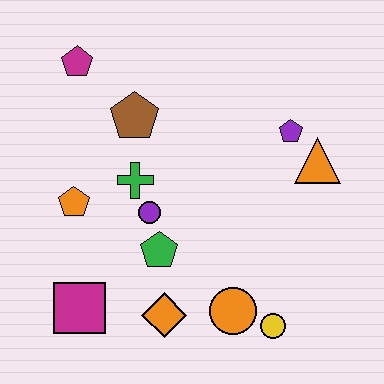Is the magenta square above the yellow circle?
Yes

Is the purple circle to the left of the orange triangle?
Yes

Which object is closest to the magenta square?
The orange diamond is closest to the magenta square.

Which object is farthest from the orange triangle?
The magenta square is farthest from the orange triangle.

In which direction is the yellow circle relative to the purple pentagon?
The yellow circle is below the purple pentagon.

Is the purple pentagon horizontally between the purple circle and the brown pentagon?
No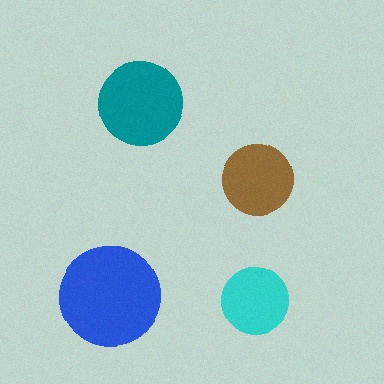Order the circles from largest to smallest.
the blue one, the teal one, the brown one, the cyan one.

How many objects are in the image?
There are 4 objects in the image.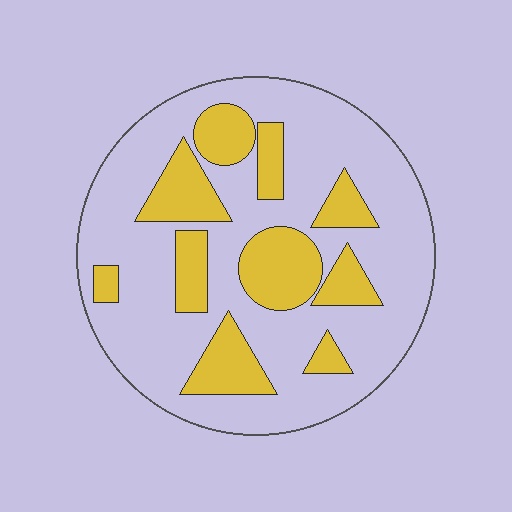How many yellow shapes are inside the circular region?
10.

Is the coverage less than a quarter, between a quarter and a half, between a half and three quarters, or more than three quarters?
Between a quarter and a half.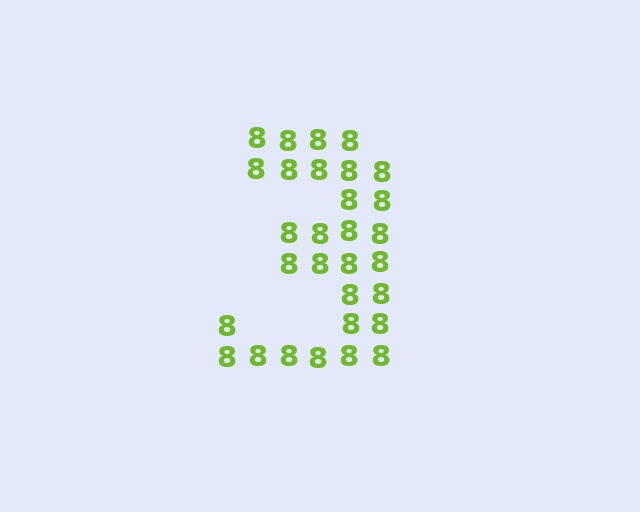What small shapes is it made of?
It is made of small digit 8's.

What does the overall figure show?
The overall figure shows the digit 3.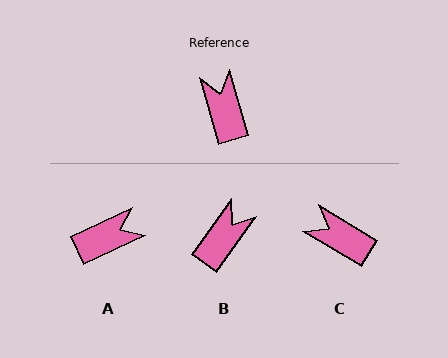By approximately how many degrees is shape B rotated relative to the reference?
Approximately 51 degrees clockwise.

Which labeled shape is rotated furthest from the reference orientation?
A, about 80 degrees away.